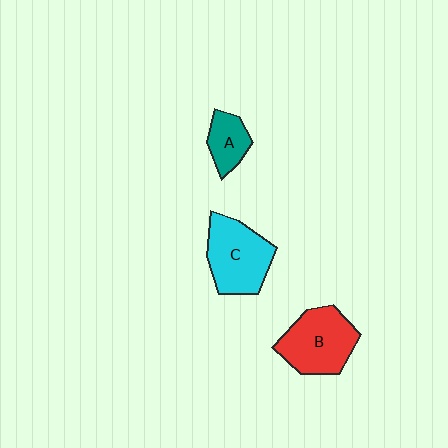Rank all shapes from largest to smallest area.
From largest to smallest: C (cyan), B (red), A (teal).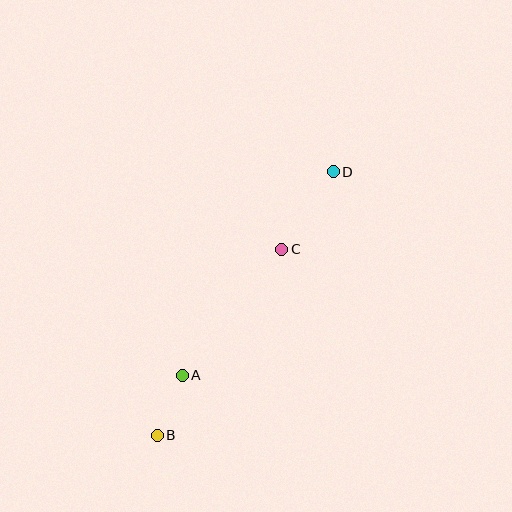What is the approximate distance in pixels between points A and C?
The distance between A and C is approximately 161 pixels.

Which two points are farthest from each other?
Points B and D are farthest from each other.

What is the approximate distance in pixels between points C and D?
The distance between C and D is approximately 93 pixels.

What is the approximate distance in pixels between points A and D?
The distance between A and D is approximately 253 pixels.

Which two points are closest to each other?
Points A and B are closest to each other.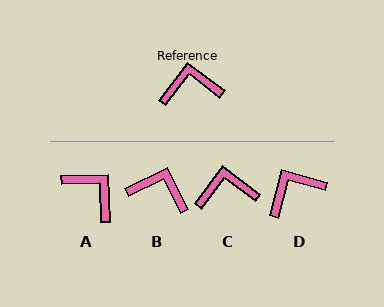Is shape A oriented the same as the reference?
No, it is off by about 51 degrees.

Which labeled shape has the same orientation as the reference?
C.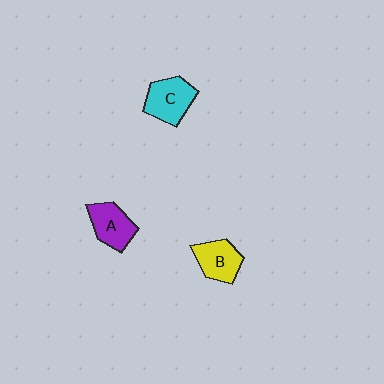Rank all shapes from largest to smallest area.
From largest to smallest: C (cyan), A (purple), B (yellow).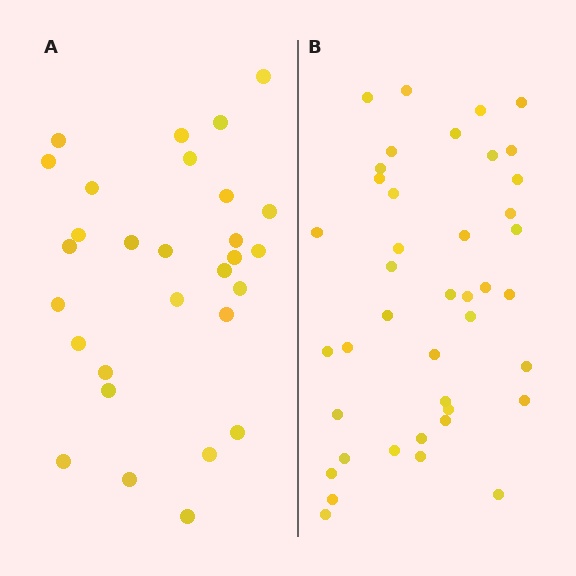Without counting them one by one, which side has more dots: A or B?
Region B (the right region) has more dots.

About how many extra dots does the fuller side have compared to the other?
Region B has roughly 12 or so more dots than region A.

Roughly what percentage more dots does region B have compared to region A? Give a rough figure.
About 40% more.